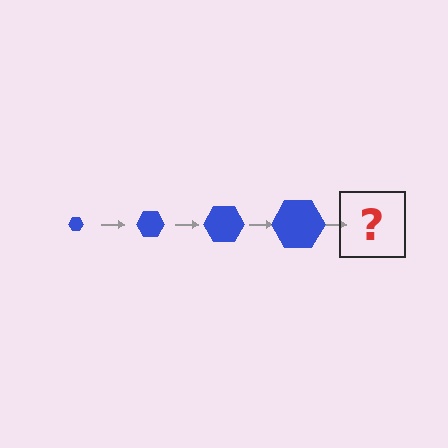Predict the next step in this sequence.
The next step is a blue hexagon, larger than the previous one.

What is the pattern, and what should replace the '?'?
The pattern is that the hexagon gets progressively larger each step. The '?' should be a blue hexagon, larger than the previous one.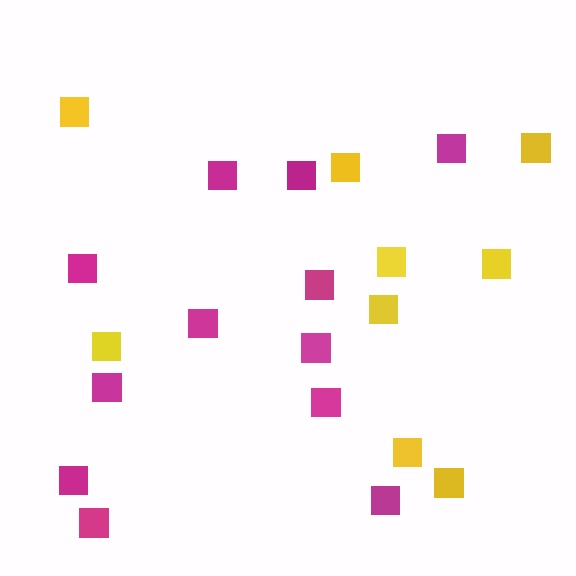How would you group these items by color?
There are 2 groups: one group of yellow squares (9) and one group of magenta squares (12).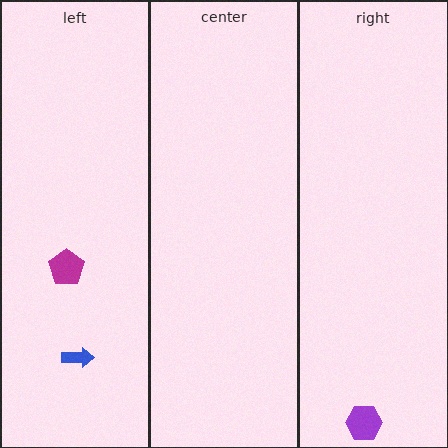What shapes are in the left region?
The blue arrow, the magenta pentagon.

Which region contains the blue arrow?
The left region.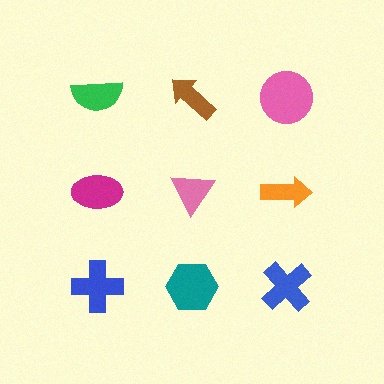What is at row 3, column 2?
A teal hexagon.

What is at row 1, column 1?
A green semicircle.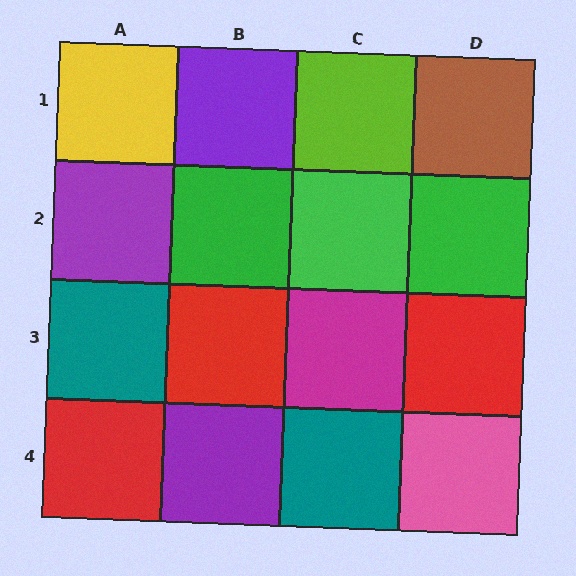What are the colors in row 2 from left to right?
Purple, green, green, green.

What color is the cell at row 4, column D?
Pink.